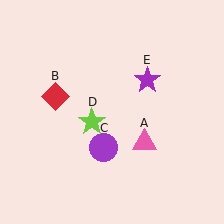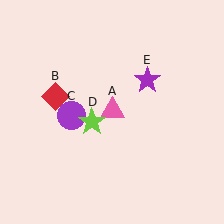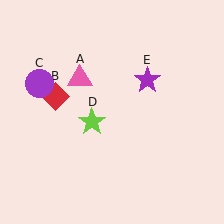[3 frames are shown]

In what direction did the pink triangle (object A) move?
The pink triangle (object A) moved up and to the left.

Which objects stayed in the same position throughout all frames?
Red diamond (object B) and lime star (object D) and purple star (object E) remained stationary.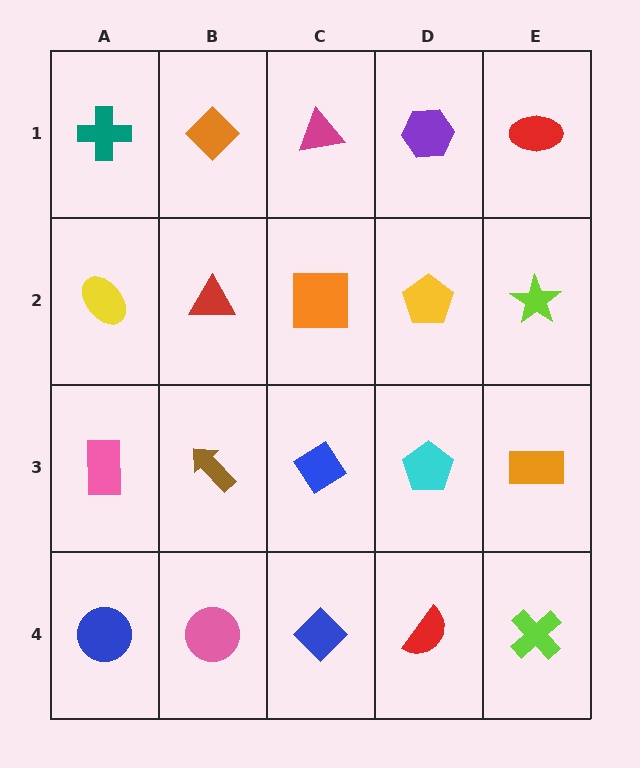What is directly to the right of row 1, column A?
An orange diamond.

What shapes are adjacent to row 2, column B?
An orange diamond (row 1, column B), a brown arrow (row 3, column B), a yellow ellipse (row 2, column A), an orange square (row 2, column C).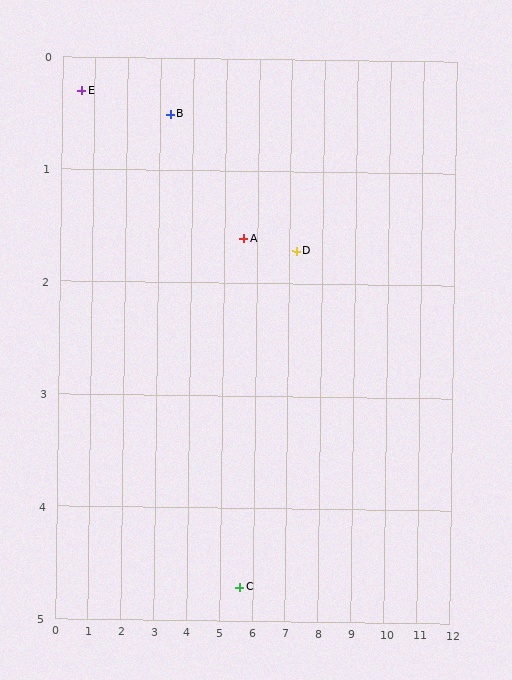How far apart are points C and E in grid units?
Points C and E are about 6.7 grid units apart.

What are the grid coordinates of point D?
Point D is at approximately (7.2, 1.7).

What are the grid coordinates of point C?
Point C is at approximately (5.6, 4.7).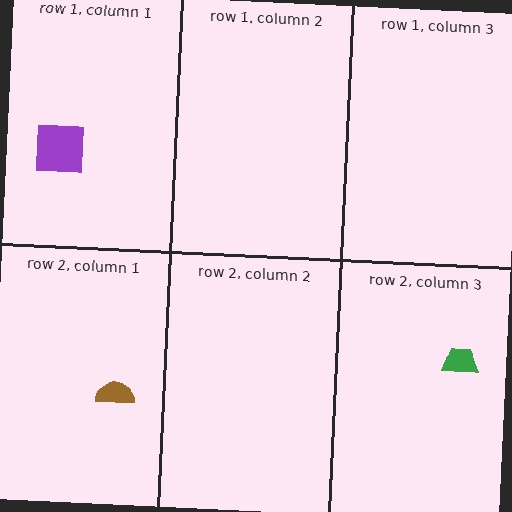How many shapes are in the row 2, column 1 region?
1.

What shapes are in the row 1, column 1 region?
The purple square.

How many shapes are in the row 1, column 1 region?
1.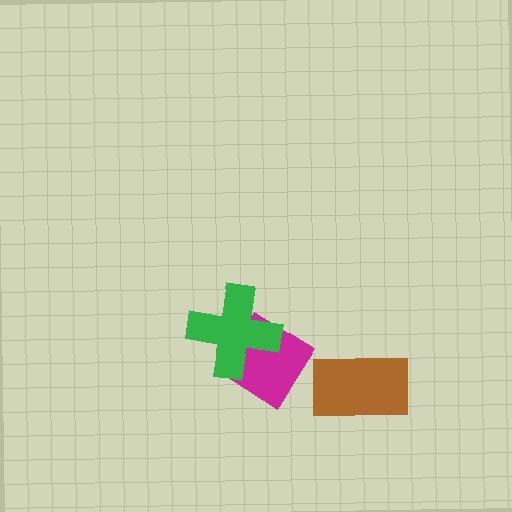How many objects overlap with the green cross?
1 object overlaps with the green cross.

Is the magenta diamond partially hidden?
Yes, it is partially covered by another shape.